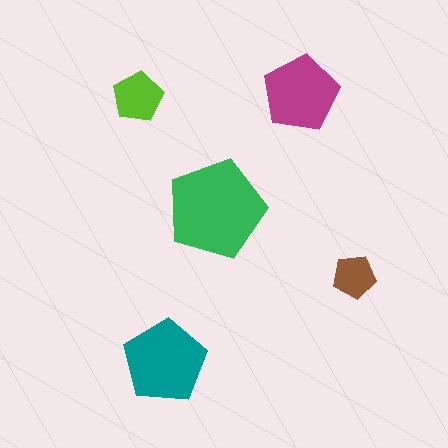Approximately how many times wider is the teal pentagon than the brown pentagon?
About 2 times wider.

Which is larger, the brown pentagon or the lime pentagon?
The lime one.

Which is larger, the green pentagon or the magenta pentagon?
The green one.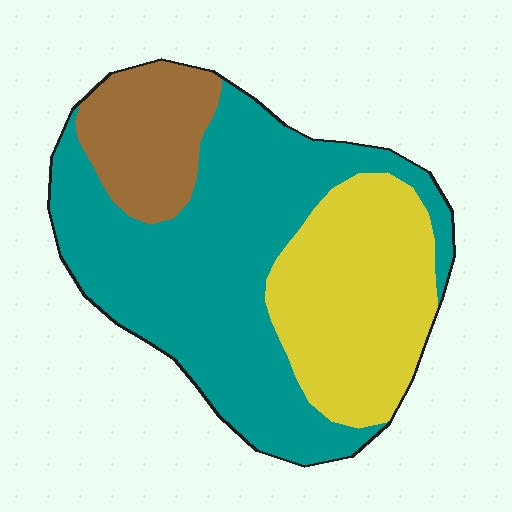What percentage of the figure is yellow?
Yellow takes up between a quarter and a half of the figure.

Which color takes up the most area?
Teal, at roughly 55%.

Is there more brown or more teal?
Teal.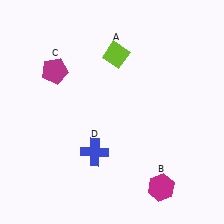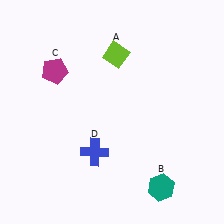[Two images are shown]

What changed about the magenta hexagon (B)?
In Image 1, B is magenta. In Image 2, it changed to teal.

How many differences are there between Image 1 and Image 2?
There is 1 difference between the two images.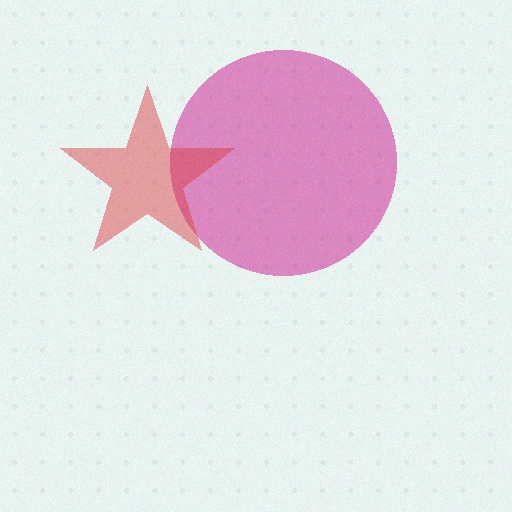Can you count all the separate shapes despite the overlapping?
Yes, there are 2 separate shapes.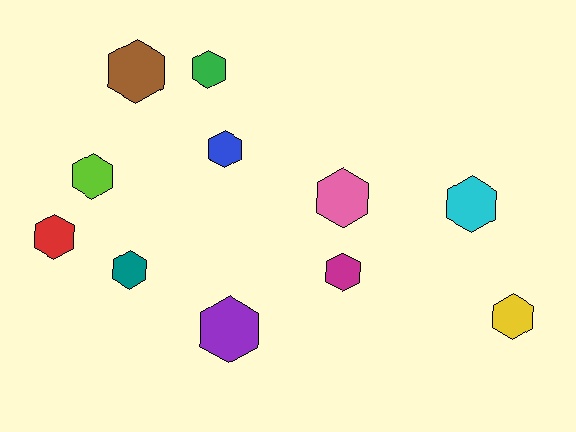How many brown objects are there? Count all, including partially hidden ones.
There is 1 brown object.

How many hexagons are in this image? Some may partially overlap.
There are 11 hexagons.